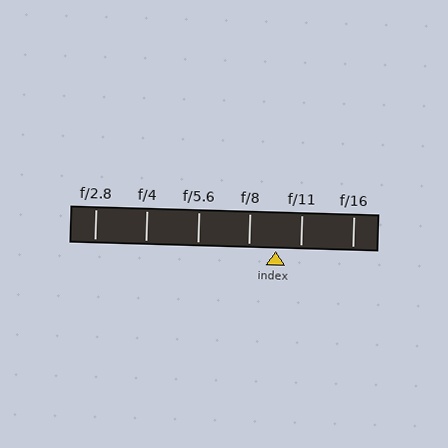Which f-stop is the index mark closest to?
The index mark is closest to f/11.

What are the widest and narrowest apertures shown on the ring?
The widest aperture shown is f/2.8 and the narrowest is f/16.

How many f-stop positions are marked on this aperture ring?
There are 6 f-stop positions marked.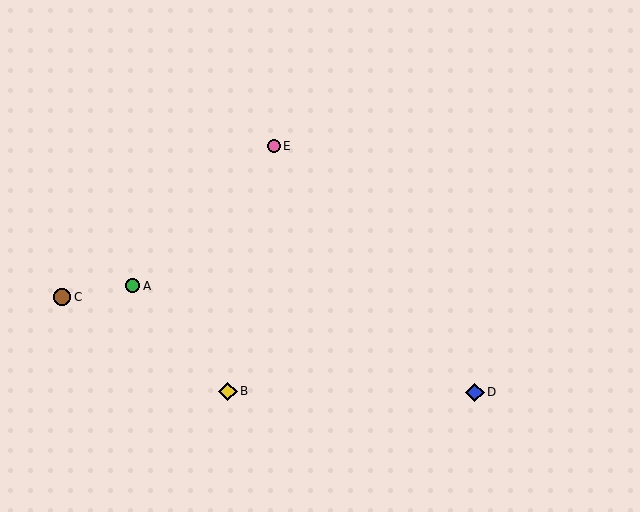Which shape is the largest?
The yellow diamond (labeled B) is the largest.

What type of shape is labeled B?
Shape B is a yellow diamond.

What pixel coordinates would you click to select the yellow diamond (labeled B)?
Click at (228, 391) to select the yellow diamond B.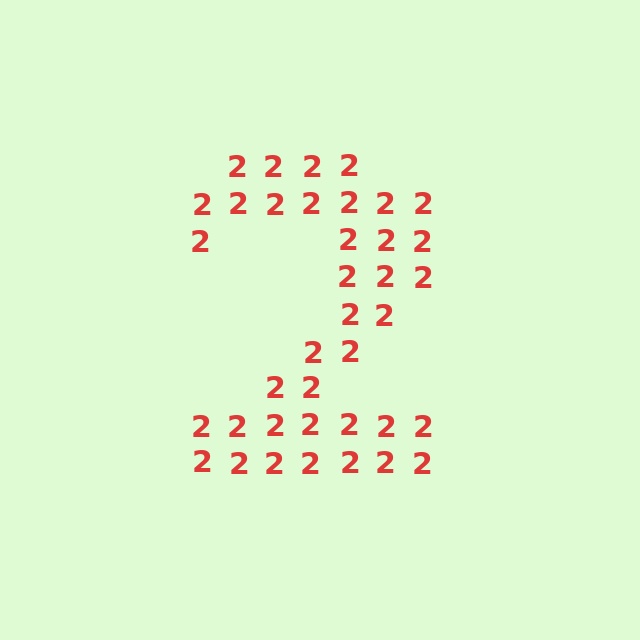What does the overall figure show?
The overall figure shows the digit 2.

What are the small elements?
The small elements are digit 2's.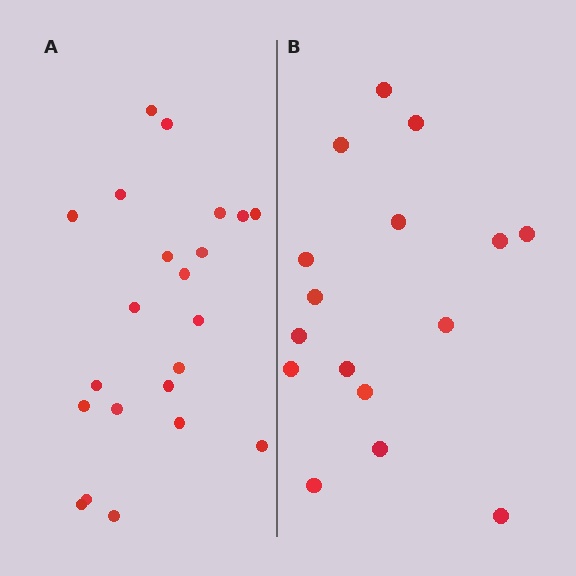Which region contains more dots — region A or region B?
Region A (the left region) has more dots.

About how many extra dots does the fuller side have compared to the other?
Region A has about 6 more dots than region B.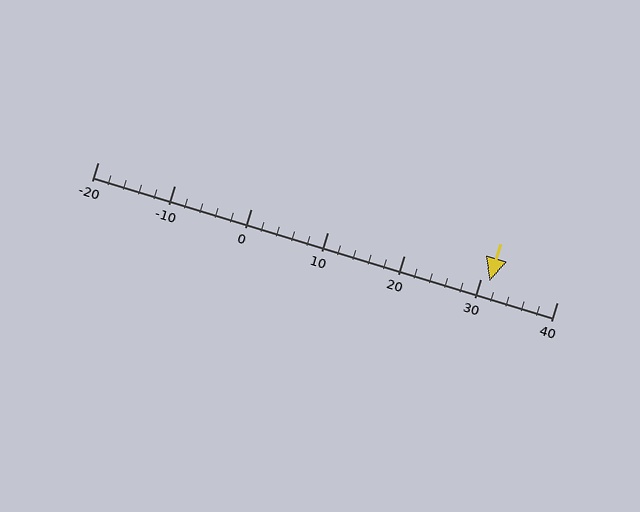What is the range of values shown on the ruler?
The ruler shows values from -20 to 40.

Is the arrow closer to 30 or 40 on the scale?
The arrow is closer to 30.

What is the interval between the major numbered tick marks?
The major tick marks are spaced 10 units apart.